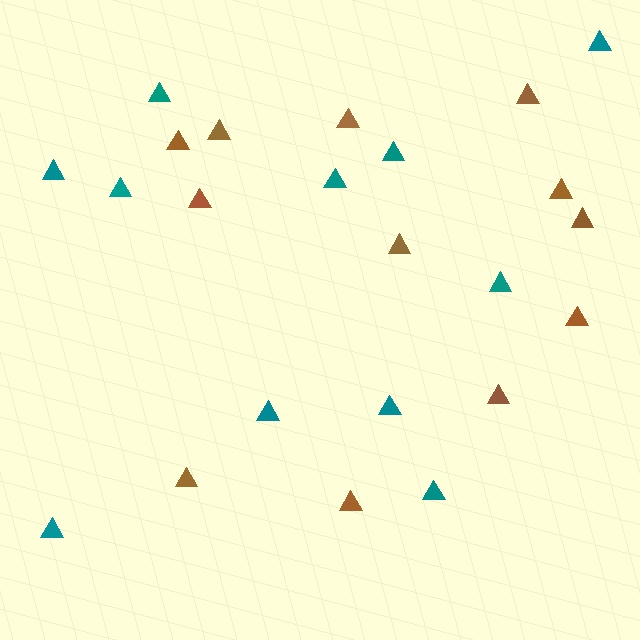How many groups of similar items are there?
There are 2 groups: one group of brown triangles (12) and one group of teal triangles (11).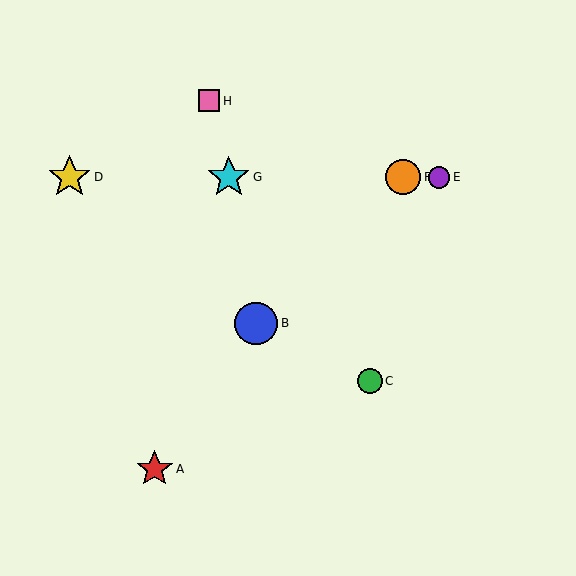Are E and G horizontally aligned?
Yes, both are at y≈177.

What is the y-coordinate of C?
Object C is at y≈381.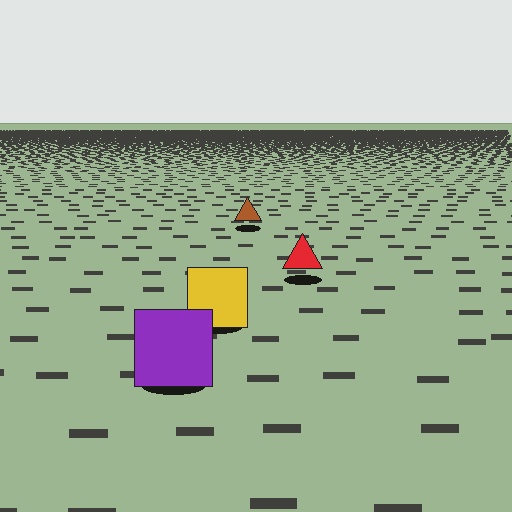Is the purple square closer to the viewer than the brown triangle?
Yes. The purple square is closer — you can tell from the texture gradient: the ground texture is coarser near it.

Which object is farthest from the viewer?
The brown triangle is farthest from the viewer. It appears smaller and the ground texture around it is denser.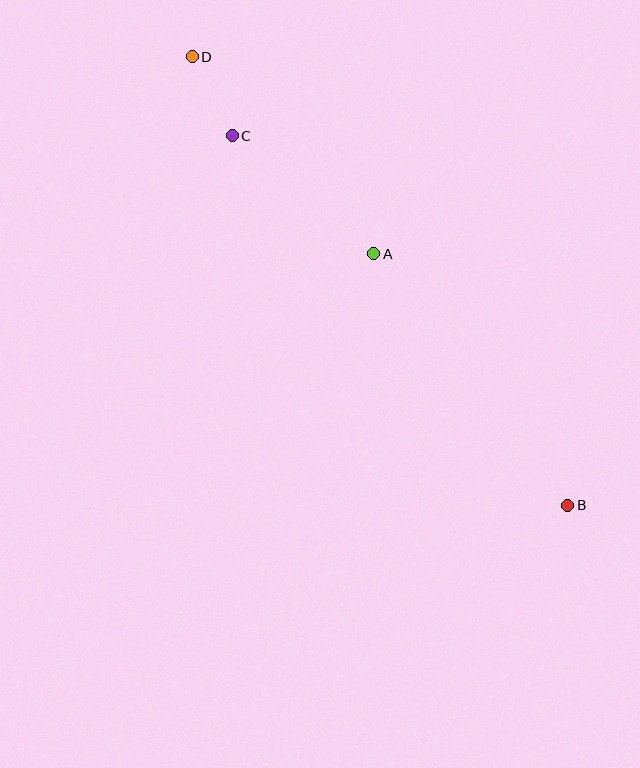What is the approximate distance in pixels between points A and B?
The distance between A and B is approximately 318 pixels.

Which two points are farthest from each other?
Points B and D are farthest from each other.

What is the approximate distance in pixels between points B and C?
The distance between B and C is approximately 499 pixels.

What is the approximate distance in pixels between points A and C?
The distance between A and C is approximately 184 pixels.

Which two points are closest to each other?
Points C and D are closest to each other.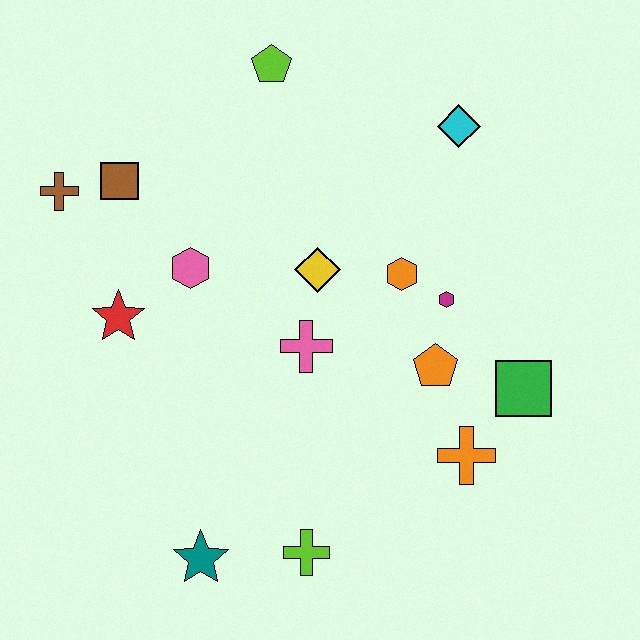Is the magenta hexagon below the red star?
No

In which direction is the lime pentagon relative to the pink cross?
The lime pentagon is above the pink cross.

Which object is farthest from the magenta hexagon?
The brown cross is farthest from the magenta hexagon.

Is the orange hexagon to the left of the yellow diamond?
No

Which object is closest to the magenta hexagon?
The orange hexagon is closest to the magenta hexagon.